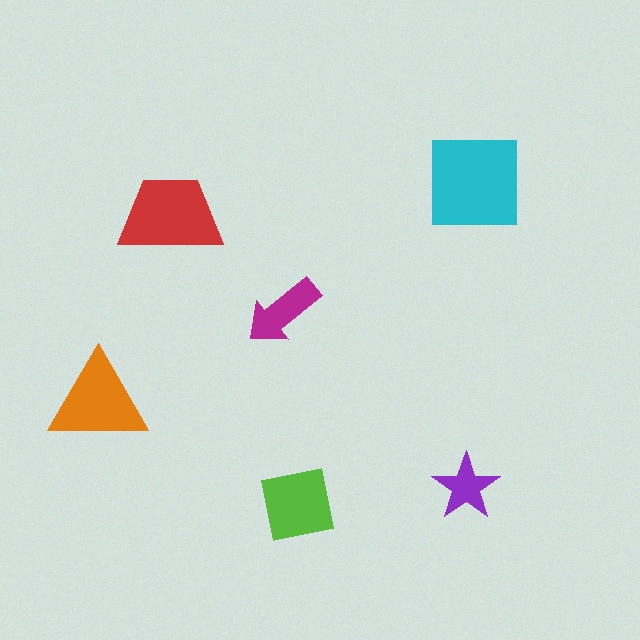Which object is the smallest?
The purple star.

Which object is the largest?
The cyan square.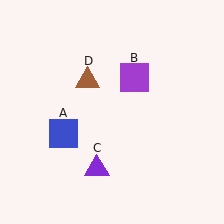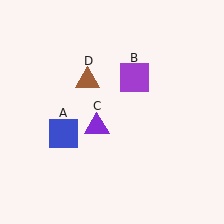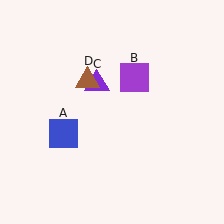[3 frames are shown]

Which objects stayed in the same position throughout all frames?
Blue square (object A) and purple square (object B) and brown triangle (object D) remained stationary.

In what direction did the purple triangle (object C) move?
The purple triangle (object C) moved up.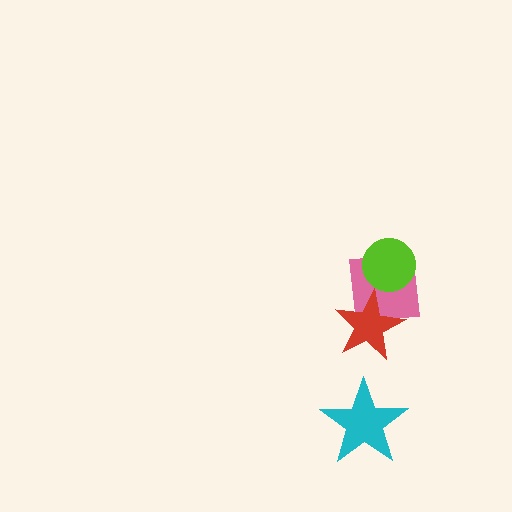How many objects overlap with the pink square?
2 objects overlap with the pink square.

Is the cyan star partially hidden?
No, no other shape covers it.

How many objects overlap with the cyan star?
0 objects overlap with the cyan star.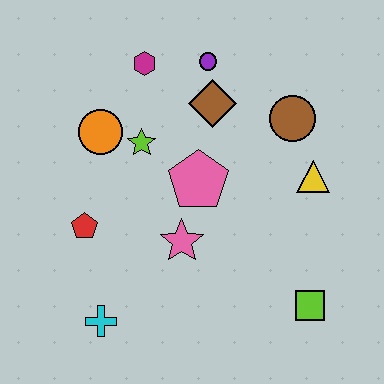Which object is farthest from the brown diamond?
The cyan cross is farthest from the brown diamond.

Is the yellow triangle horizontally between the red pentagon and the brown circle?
No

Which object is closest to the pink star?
The pink pentagon is closest to the pink star.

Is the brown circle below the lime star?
No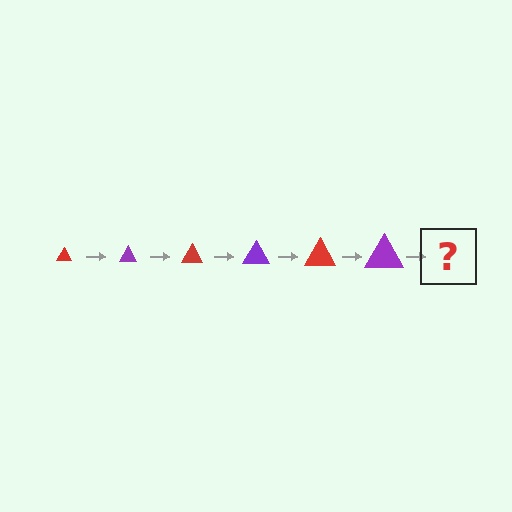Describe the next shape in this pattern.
It should be a red triangle, larger than the previous one.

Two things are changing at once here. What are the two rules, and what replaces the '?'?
The two rules are that the triangle grows larger each step and the color cycles through red and purple. The '?' should be a red triangle, larger than the previous one.